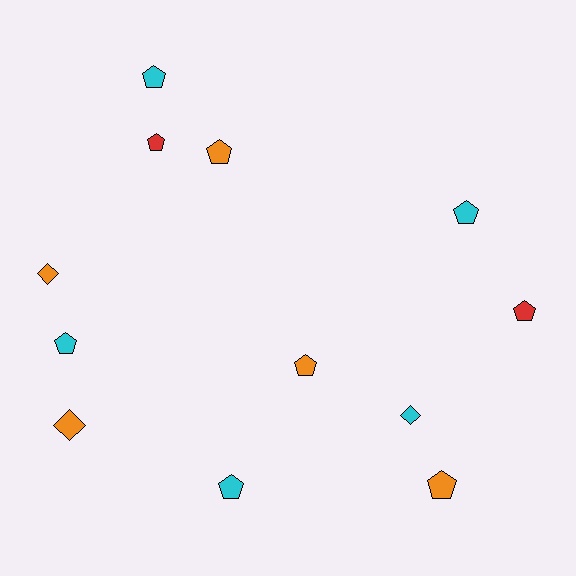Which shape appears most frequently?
Pentagon, with 9 objects.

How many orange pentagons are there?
There are 3 orange pentagons.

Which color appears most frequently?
Cyan, with 5 objects.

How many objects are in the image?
There are 12 objects.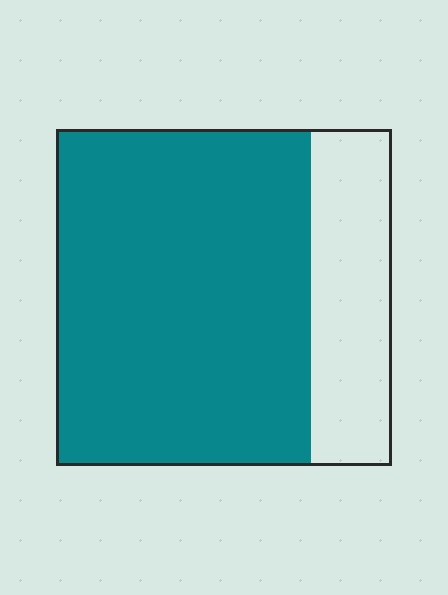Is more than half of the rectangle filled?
Yes.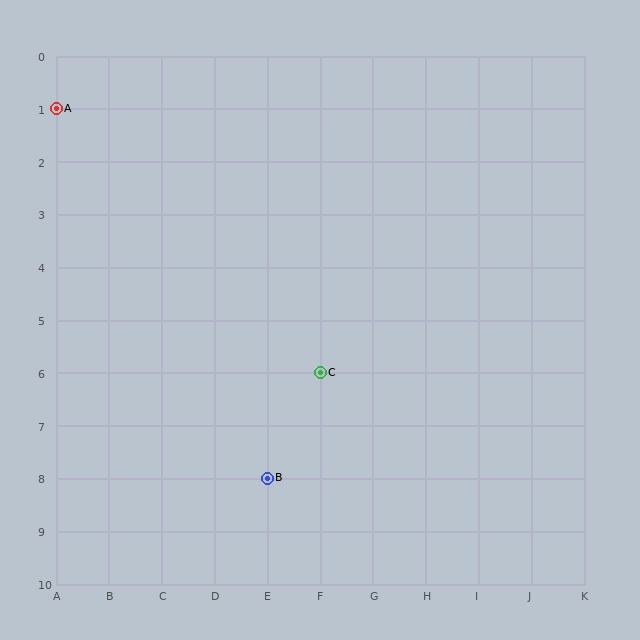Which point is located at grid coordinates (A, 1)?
Point A is at (A, 1).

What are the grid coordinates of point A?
Point A is at grid coordinates (A, 1).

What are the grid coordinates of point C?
Point C is at grid coordinates (F, 6).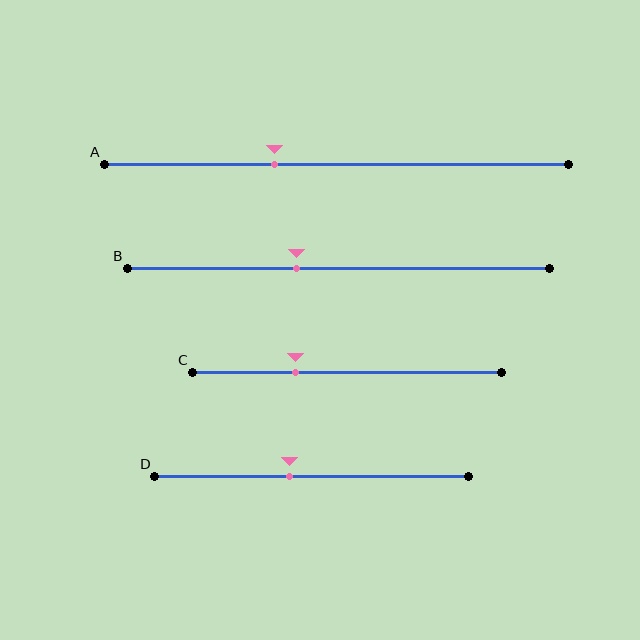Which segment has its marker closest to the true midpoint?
Segment D has its marker closest to the true midpoint.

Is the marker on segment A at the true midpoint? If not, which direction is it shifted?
No, the marker on segment A is shifted to the left by about 13% of the segment length.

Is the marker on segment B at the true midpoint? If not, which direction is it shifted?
No, the marker on segment B is shifted to the left by about 10% of the segment length.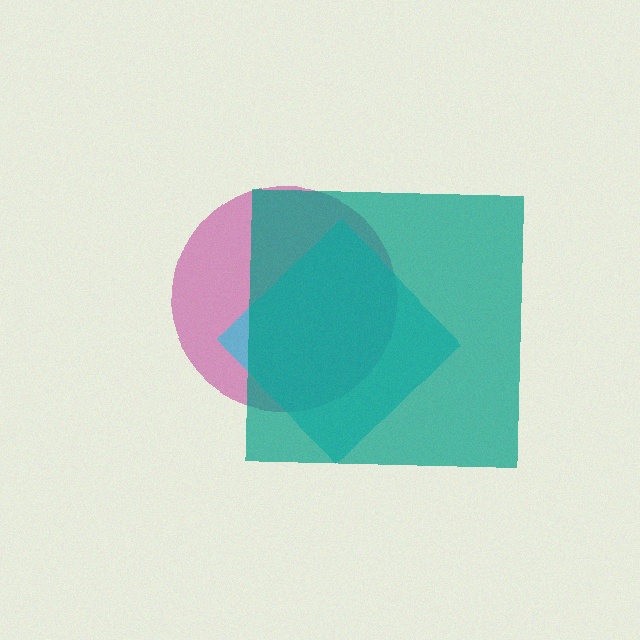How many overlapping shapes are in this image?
There are 3 overlapping shapes in the image.